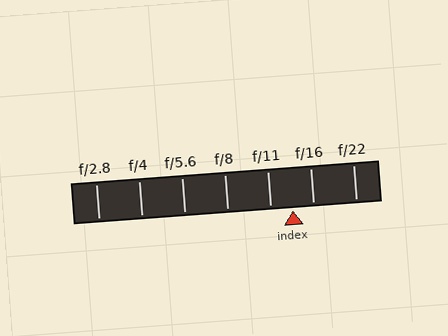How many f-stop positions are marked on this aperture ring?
There are 7 f-stop positions marked.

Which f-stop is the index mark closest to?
The index mark is closest to f/16.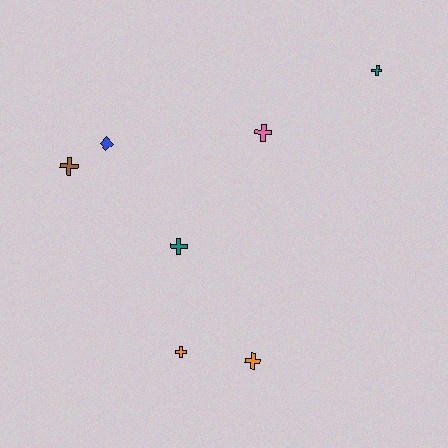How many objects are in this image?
There are 7 objects.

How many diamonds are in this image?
There is 1 diamond.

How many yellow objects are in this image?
There are no yellow objects.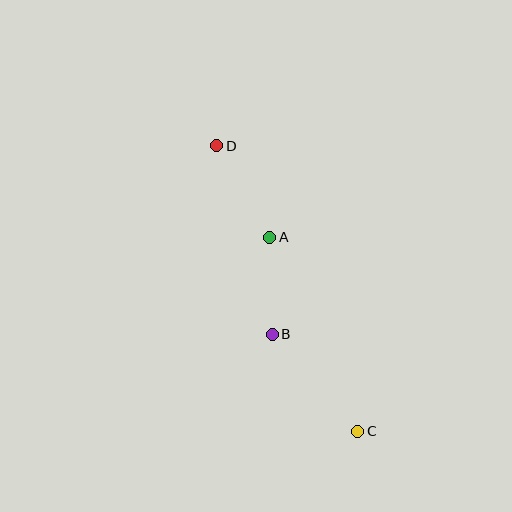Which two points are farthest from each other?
Points C and D are farthest from each other.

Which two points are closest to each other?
Points A and B are closest to each other.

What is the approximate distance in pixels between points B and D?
The distance between B and D is approximately 197 pixels.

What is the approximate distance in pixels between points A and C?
The distance between A and C is approximately 213 pixels.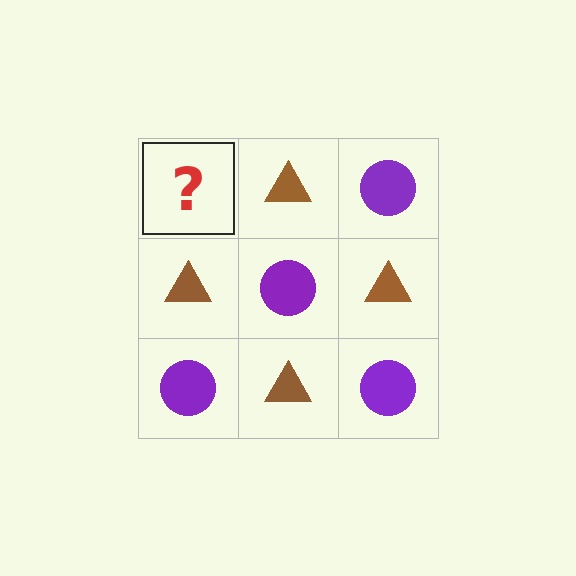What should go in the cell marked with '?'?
The missing cell should contain a purple circle.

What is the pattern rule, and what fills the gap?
The rule is that it alternates purple circle and brown triangle in a checkerboard pattern. The gap should be filled with a purple circle.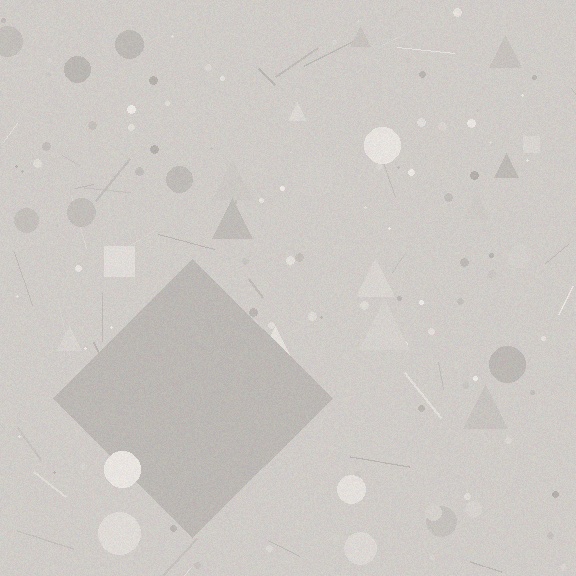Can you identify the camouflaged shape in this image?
The camouflaged shape is a diamond.